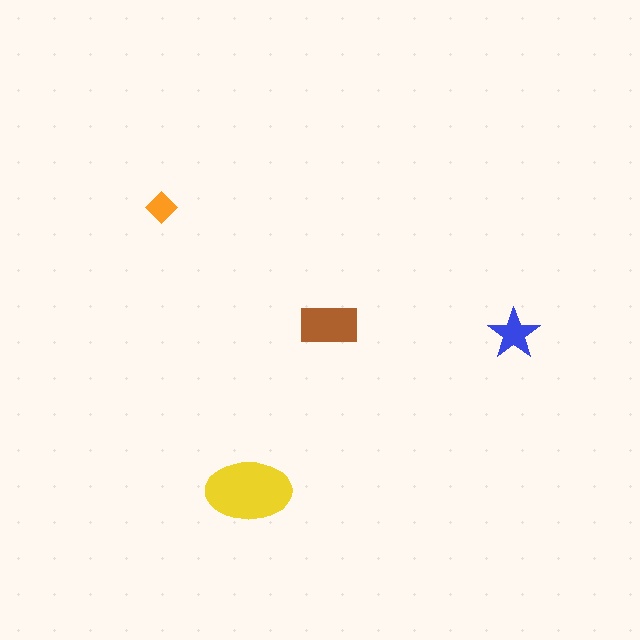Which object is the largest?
The yellow ellipse.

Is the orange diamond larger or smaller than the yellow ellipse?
Smaller.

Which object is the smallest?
The orange diamond.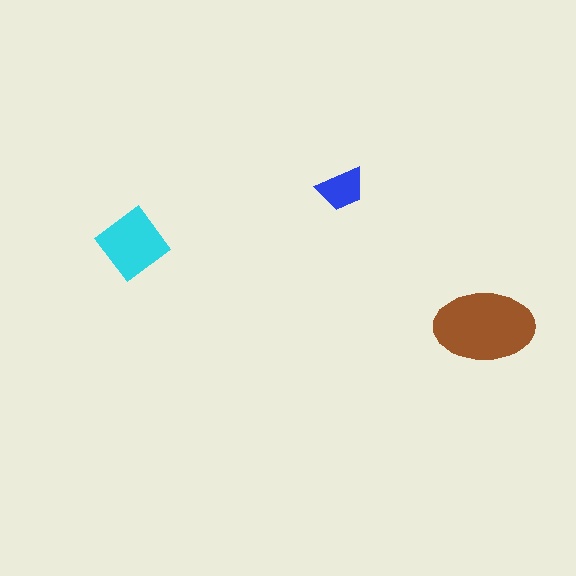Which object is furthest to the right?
The brown ellipse is rightmost.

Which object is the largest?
The brown ellipse.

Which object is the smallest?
The blue trapezoid.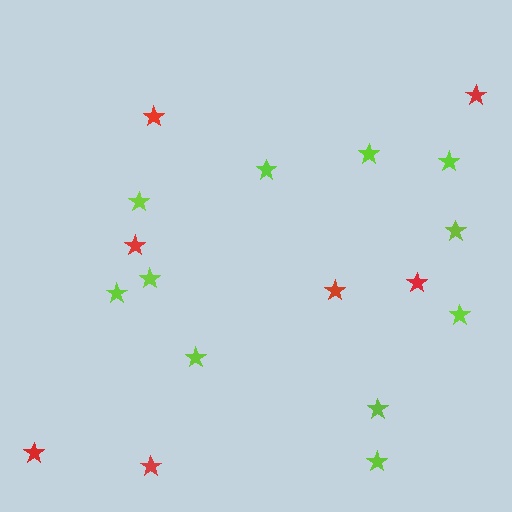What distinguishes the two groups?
There are 2 groups: one group of lime stars (11) and one group of red stars (7).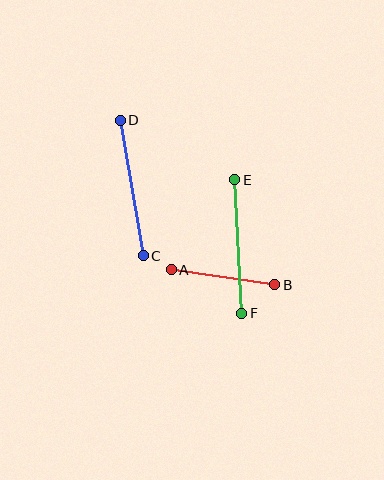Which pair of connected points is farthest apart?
Points C and D are farthest apart.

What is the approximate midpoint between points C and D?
The midpoint is at approximately (132, 188) pixels.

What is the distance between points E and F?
The distance is approximately 134 pixels.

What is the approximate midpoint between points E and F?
The midpoint is at approximately (238, 247) pixels.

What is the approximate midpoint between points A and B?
The midpoint is at approximately (223, 277) pixels.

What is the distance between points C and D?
The distance is approximately 137 pixels.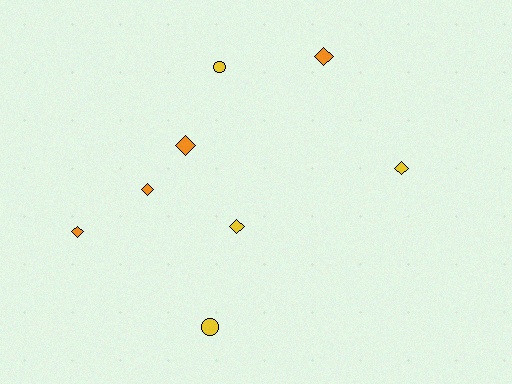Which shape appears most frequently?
Diamond, with 6 objects.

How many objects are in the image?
There are 8 objects.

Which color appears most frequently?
Orange, with 4 objects.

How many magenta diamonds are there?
There are no magenta diamonds.